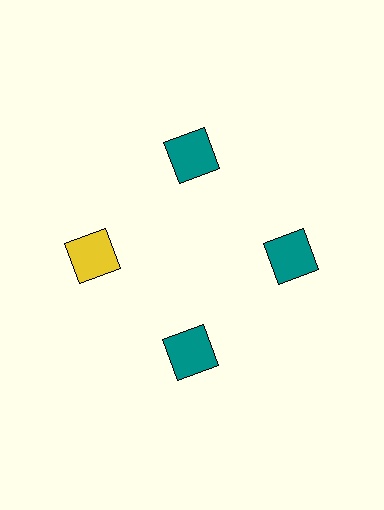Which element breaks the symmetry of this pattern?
The yellow square at roughly the 9 o'clock position breaks the symmetry. All other shapes are teal squares.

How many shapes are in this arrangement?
There are 4 shapes arranged in a ring pattern.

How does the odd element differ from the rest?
It has a different color: yellow instead of teal.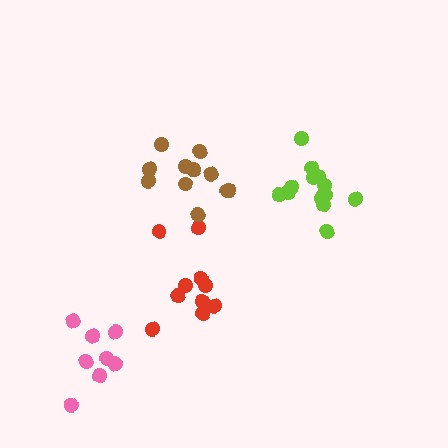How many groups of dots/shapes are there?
There are 4 groups.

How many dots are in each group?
Group 1: 14 dots, Group 2: 10 dots, Group 3: 11 dots, Group 4: 8 dots (43 total).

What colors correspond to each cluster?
The clusters are colored: lime, red, brown, pink.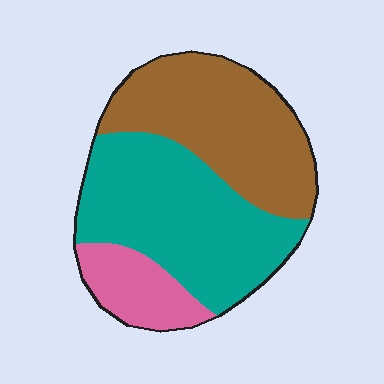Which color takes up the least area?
Pink, at roughly 15%.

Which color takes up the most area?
Teal, at roughly 45%.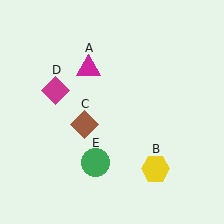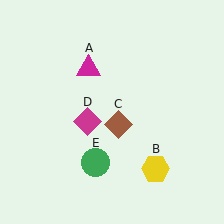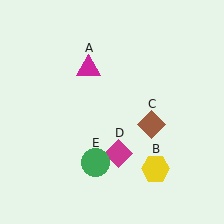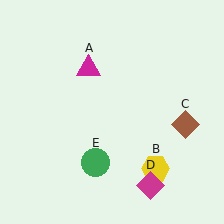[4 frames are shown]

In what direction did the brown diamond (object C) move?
The brown diamond (object C) moved right.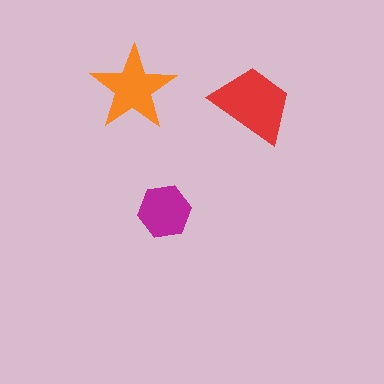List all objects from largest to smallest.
The red trapezoid, the orange star, the magenta hexagon.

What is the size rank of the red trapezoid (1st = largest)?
1st.